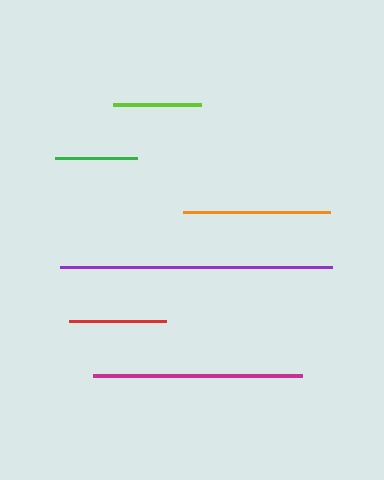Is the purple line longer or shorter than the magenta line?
The purple line is longer than the magenta line.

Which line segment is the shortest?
The green line is the shortest at approximately 82 pixels.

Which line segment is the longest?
The purple line is the longest at approximately 272 pixels.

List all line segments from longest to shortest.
From longest to shortest: purple, magenta, orange, red, lime, green.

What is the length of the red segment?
The red segment is approximately 97 pixels long.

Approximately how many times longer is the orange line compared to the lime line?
The orange line is approximately 1.7 times the length of the lime line.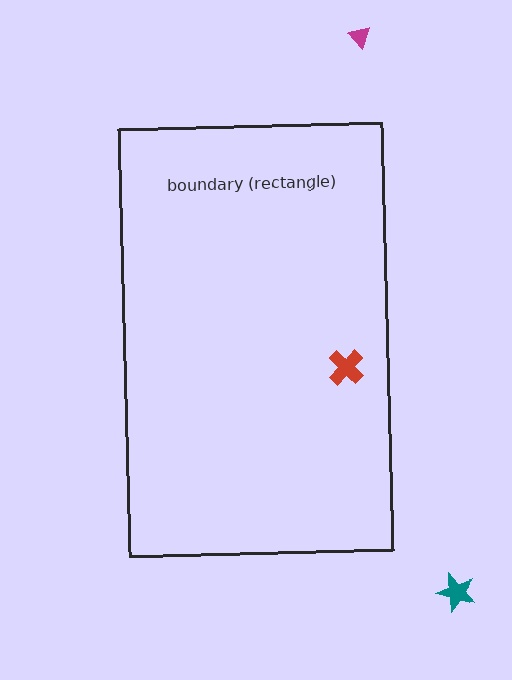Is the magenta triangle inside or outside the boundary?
Outside.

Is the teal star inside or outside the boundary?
Outside.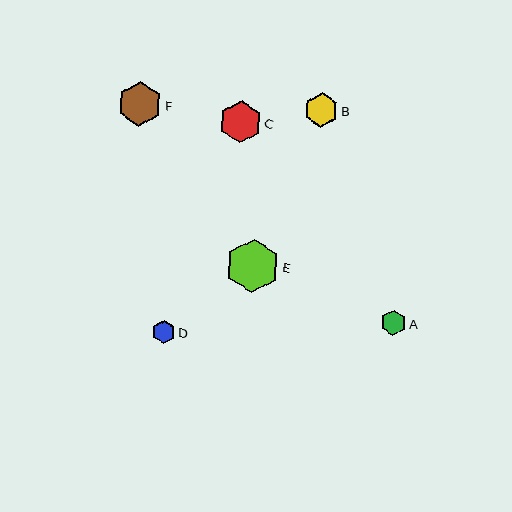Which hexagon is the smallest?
Hexagon D is the smallest with a size of approximately 23 pixels.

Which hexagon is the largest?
Hexagon E is the largest with a size of approximately 53 pixels.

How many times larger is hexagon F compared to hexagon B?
Hexagon F is approximately 1.3 times the size of hexagon B.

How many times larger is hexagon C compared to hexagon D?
Hexagon C is approximately 1.8 times the size of hexagon D.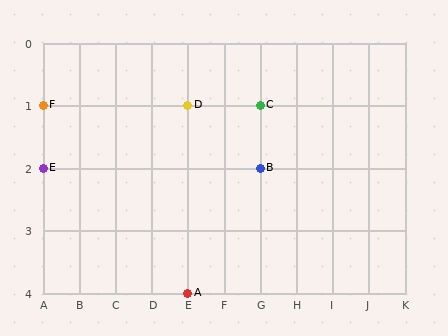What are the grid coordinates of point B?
Point B is at grid coordinates (G, 2).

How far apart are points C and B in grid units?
Points C and B are 1 row apart.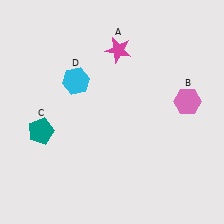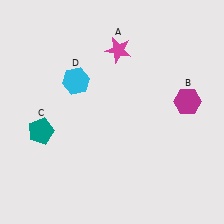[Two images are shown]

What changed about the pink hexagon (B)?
In Image 1, B is pink. In Image 2, it changed to magenta.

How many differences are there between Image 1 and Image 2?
There is 1 difference between the two images.